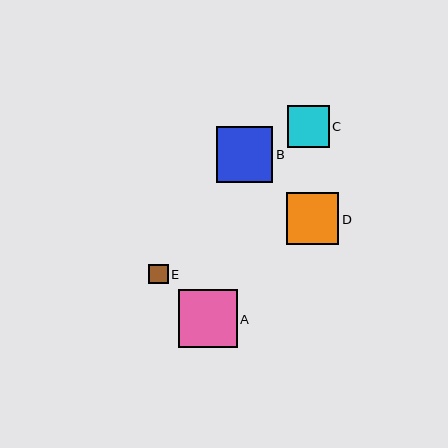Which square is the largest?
Square A is the largest with a size of approximately 58 pixels.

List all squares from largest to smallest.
From largest to smallest: A, B, D, C, E.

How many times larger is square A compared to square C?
Square A is approximately 1.4 times the size of square C.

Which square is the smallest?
Square E is the smallest with a size of approximately 20 pixels.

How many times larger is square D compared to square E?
Square D is approximately 2.6 times the size of square E.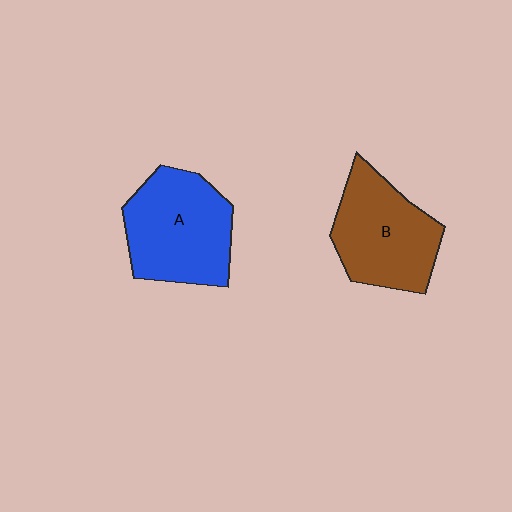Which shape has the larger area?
Shape A (blue).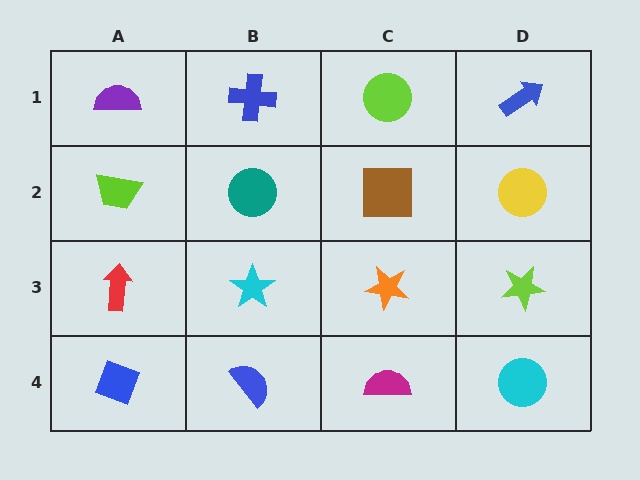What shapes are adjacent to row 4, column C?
An orange star (row 3, column C), a blue semicircle (row 4, column B), a cyan circle (row 4, column D).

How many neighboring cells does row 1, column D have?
2.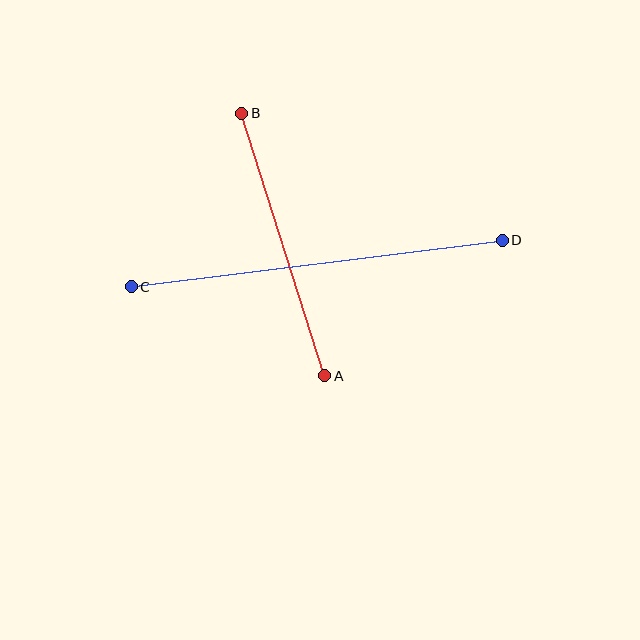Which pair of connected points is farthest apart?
Points C and D are farthest apart.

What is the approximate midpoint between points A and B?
The midpoint is at approximately (283, 245) pixels.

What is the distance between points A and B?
The distance is approximately 275 pixels.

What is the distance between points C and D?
The distance is approximately 374 pixels.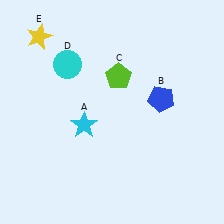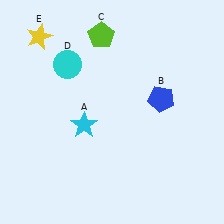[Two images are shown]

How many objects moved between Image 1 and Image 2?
1 object moved between the two images.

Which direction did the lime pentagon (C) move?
The lime pentagon (C) moved up.